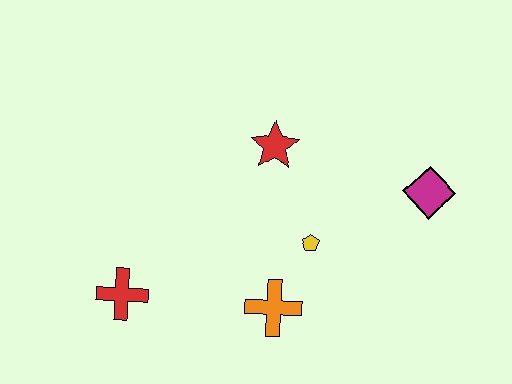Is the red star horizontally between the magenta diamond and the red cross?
Yes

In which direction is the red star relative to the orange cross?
The red star is above the orange cross.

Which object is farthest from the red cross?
The magenta diamond is farthest from the red cross.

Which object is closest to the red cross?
The orange cross is closest to the red cross.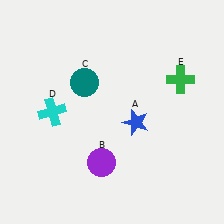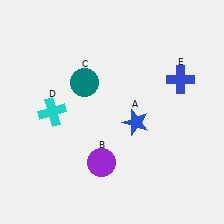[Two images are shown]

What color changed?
The cross (E) changed from green in Image 1 to blue in Image 2.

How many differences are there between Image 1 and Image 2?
There is 1 difference between the two images.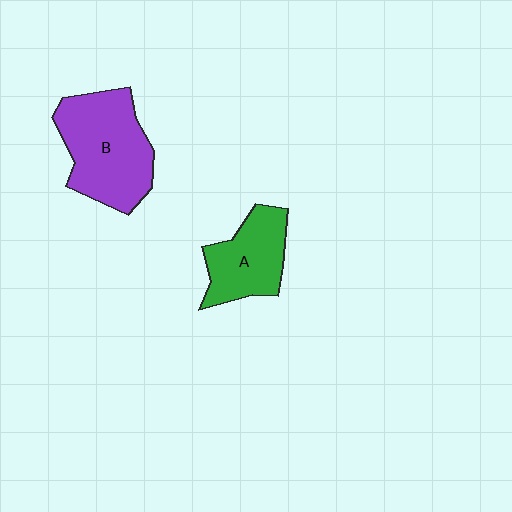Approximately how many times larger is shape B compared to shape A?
Approximately 1.5 times.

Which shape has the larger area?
Shape B (purple).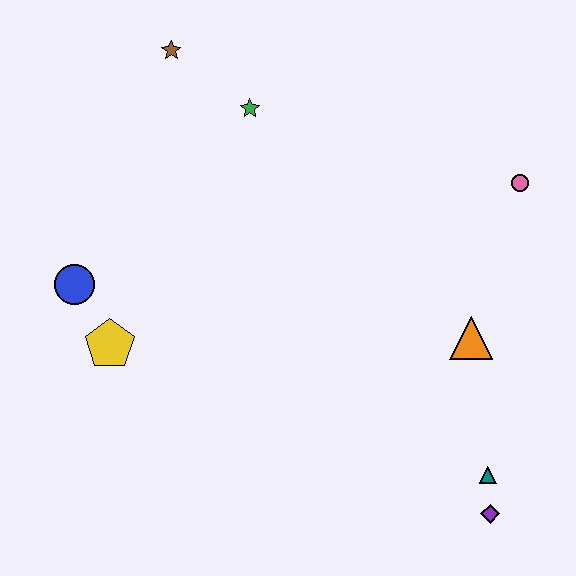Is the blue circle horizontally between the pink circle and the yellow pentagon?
No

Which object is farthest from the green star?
The purple diamond is farthest from the green star.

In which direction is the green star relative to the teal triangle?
The green star is above the teal triangle.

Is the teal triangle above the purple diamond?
Yes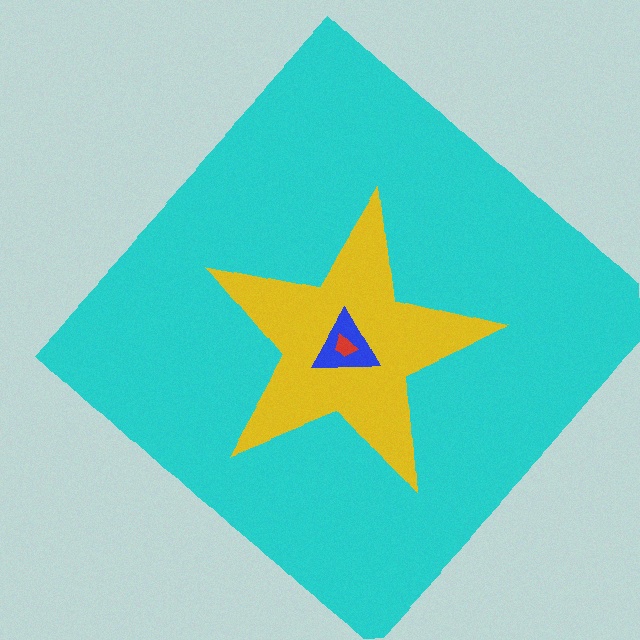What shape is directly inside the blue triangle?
The red trapezoid.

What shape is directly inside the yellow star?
The blue triangle.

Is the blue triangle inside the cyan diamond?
Yes.